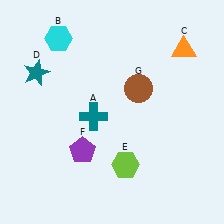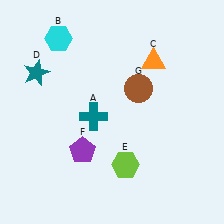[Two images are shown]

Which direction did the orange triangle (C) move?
The orange triangle (C) moved left.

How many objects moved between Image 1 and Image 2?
1 object moved between the two images.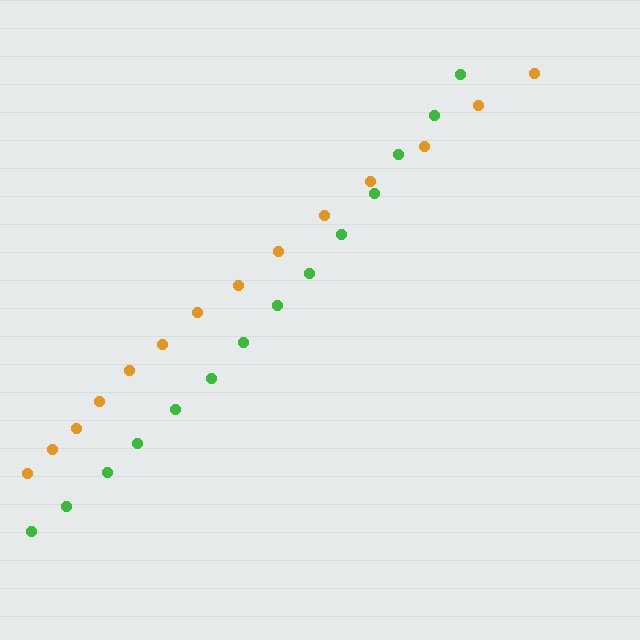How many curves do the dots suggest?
There are 2 distinct paths.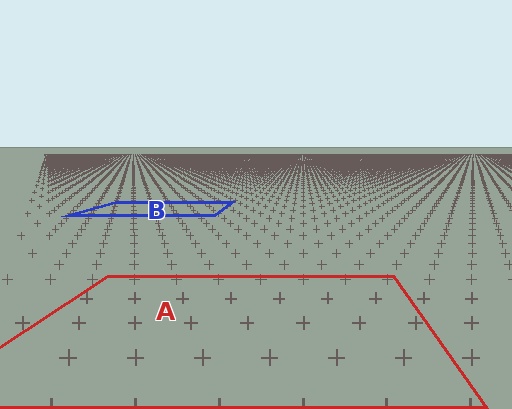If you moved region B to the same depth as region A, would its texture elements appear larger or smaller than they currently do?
They would appear larger. At a closer depth, the same texture elements are projected at a bigger on-screen size.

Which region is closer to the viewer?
Region A is closer. The texture elements there are larger and more spread out.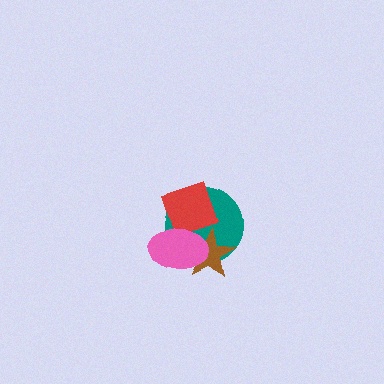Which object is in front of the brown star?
The pink ellipse is in front of the brown star.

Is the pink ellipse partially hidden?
No, no other shape covers it.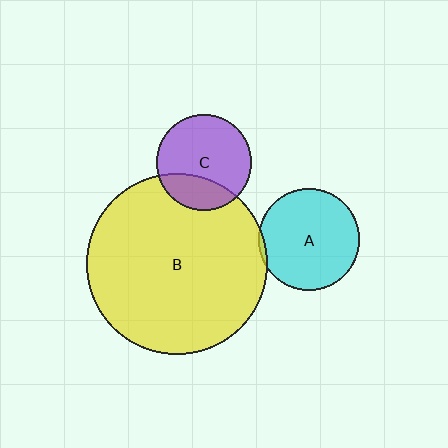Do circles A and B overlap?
Yes.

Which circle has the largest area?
Circle B (yellow).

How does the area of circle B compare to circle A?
Approximately 3.2 times.